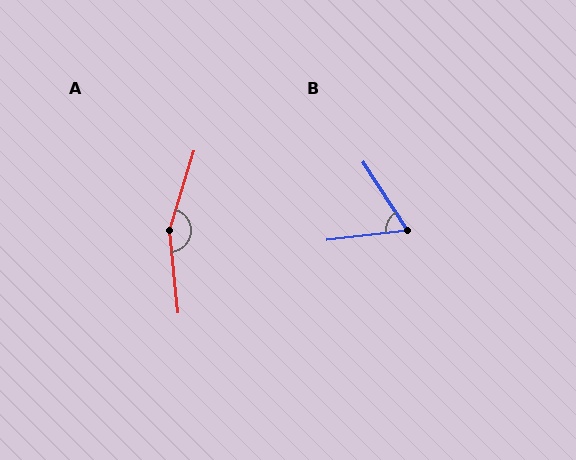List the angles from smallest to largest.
B (64°), A (157°).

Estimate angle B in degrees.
Approximately 64 degrees.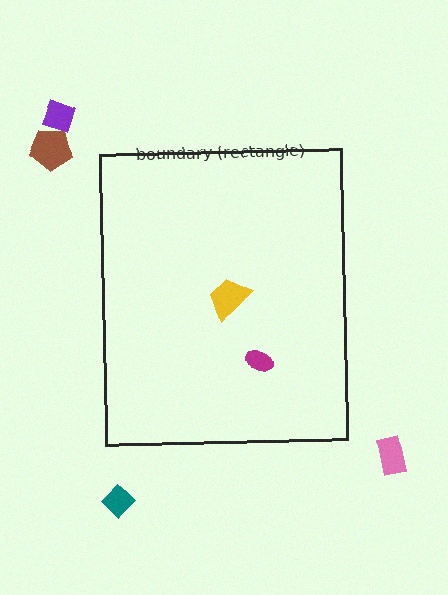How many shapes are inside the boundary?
2 inside, 4 outside.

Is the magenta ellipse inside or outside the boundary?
Inside.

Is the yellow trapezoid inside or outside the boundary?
Inside.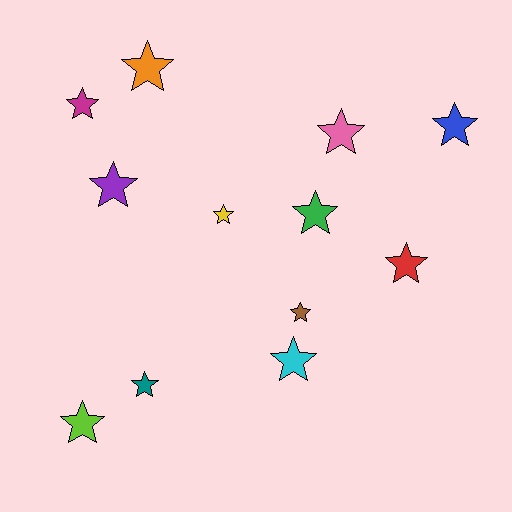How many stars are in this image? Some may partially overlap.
There are 12 stars.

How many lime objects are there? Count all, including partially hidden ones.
There is 1 lime object.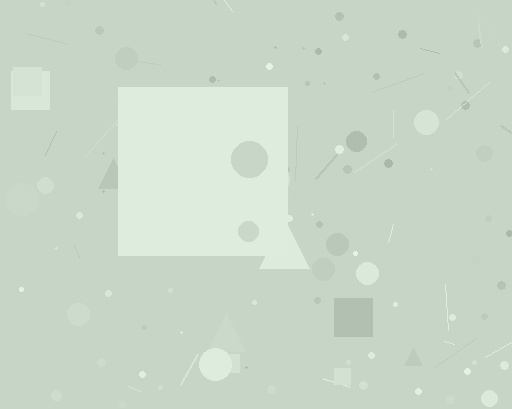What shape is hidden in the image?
A square is hidden in the image.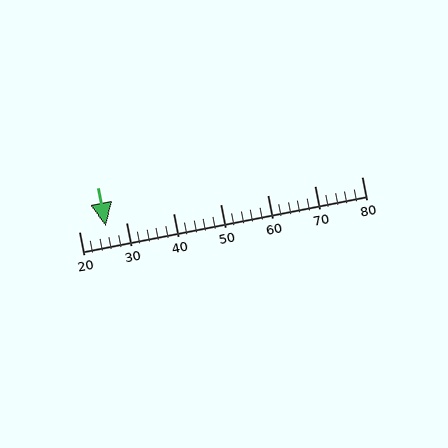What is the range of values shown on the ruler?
The ruler shows values from 20 to 80.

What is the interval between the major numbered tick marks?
The major tick marks are spaced 10 units apart.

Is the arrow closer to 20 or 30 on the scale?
The arrow is closer to 30.